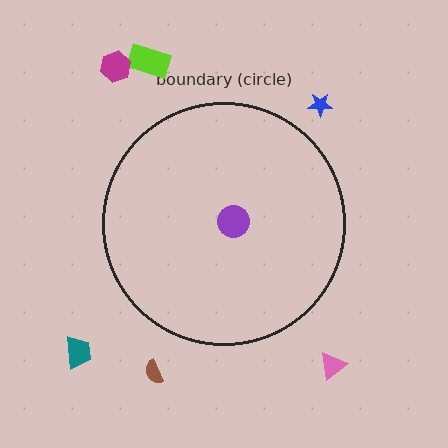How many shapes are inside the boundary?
1 inside, 6 outside.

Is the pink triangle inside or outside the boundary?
Outside.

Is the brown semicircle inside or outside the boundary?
Outside.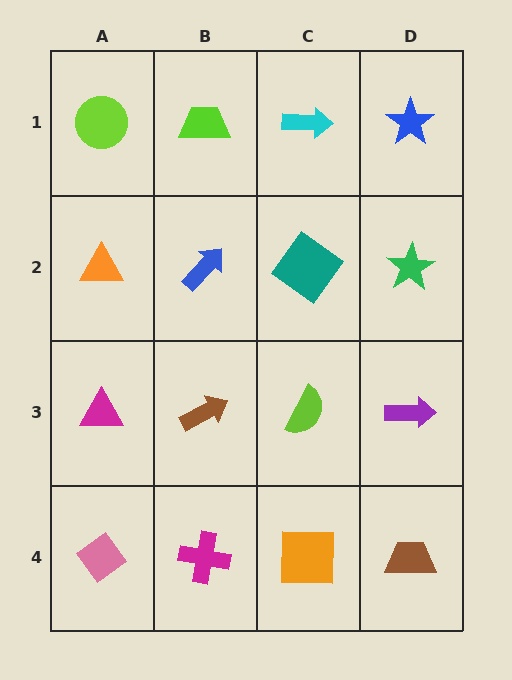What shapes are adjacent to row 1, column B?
A blue arrow (row 2, column B), a lime circle (row 1, column A), a cyan arrow (row 1, column C).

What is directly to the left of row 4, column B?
A pink diamond.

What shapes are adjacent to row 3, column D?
A green star (row 2, column D), a brown trapezoid (row 4, column D), a lime semicircle (row 3, column C).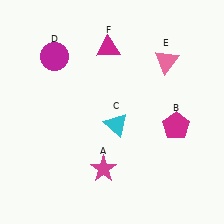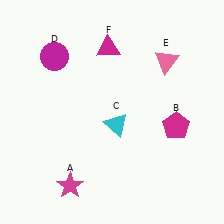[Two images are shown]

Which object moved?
The magenta star (A) moved left.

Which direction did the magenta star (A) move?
The magenta star (A) moved left.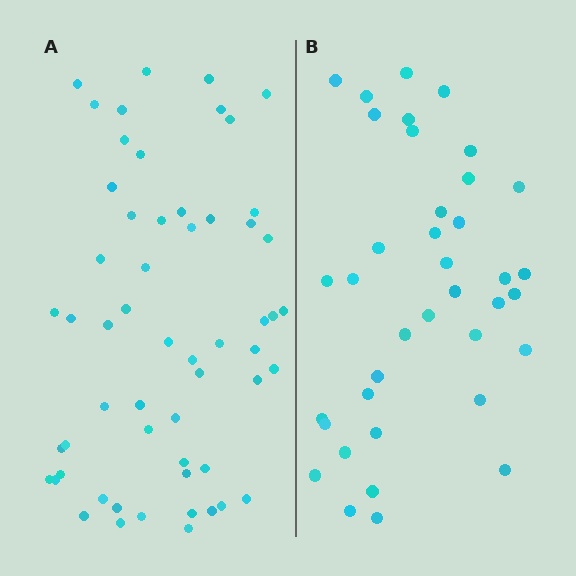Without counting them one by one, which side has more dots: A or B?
Region A (the left region) has more dots.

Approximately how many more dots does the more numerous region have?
Region A has approximately 20 more dots than region B.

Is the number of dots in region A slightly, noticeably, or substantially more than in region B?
Region A has substantially more. The ratio is roughly 1.5 to 1.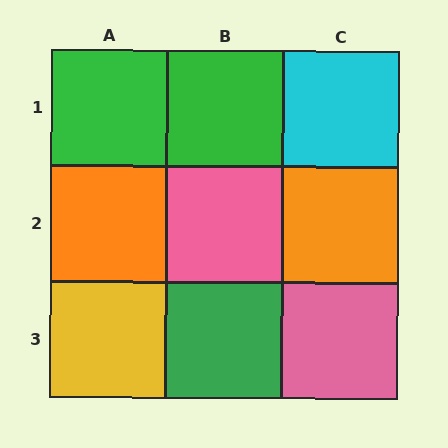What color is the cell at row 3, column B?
Green.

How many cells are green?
3 cells are green.